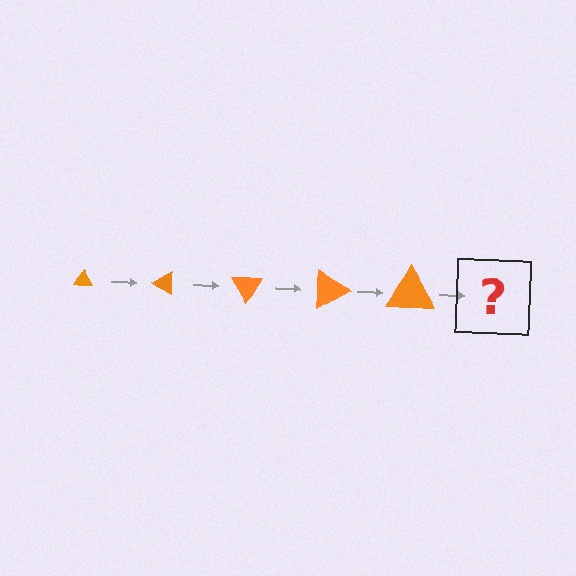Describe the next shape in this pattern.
It should be a triangle, larger than the previous one and rotated 150 degrees from the start.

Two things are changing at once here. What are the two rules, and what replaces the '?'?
The two rules are that the triangle grows larger each step and it rotates 30 degrees each step. The '?' should be a triangle, larger than the previous one and rotated 150 degrees from the start.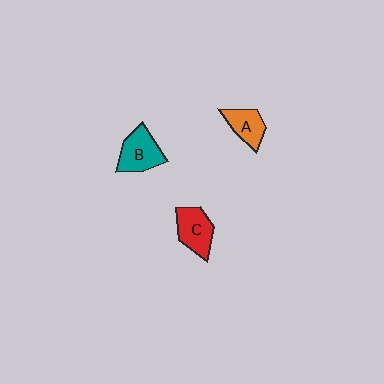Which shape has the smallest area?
Shape A (orange).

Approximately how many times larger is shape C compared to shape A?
Approximately 1.2 times.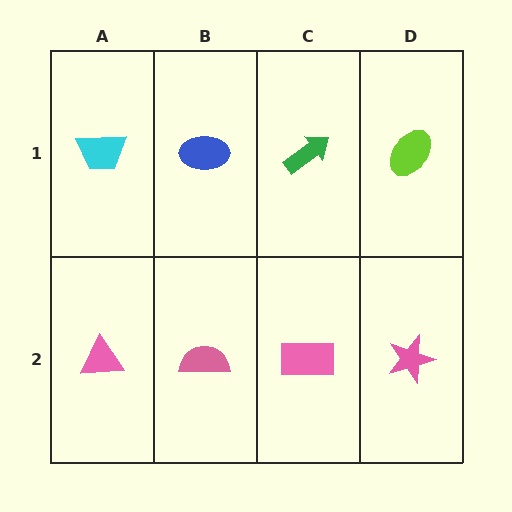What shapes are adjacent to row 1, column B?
A pink semicircle (row 2, column B), a cyan trapezoid (row 1, column A), a green arrow (row 1, column C).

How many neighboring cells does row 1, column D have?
2.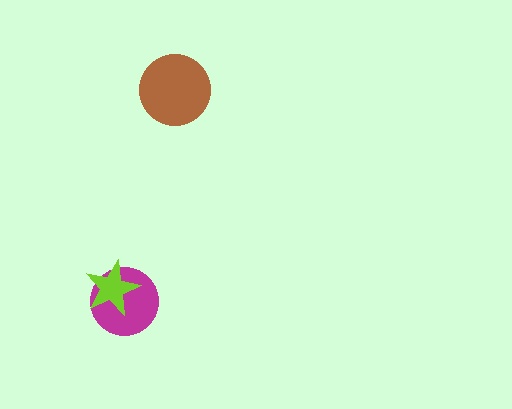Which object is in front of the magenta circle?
The lime star is in front of the magenta circle.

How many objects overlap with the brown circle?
0 objects overlap with the brown circle.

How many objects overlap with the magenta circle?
1 object overlaps with the magenta circle.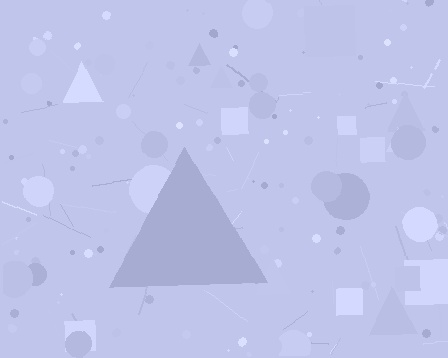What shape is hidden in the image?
A triangle is hidden in the image.